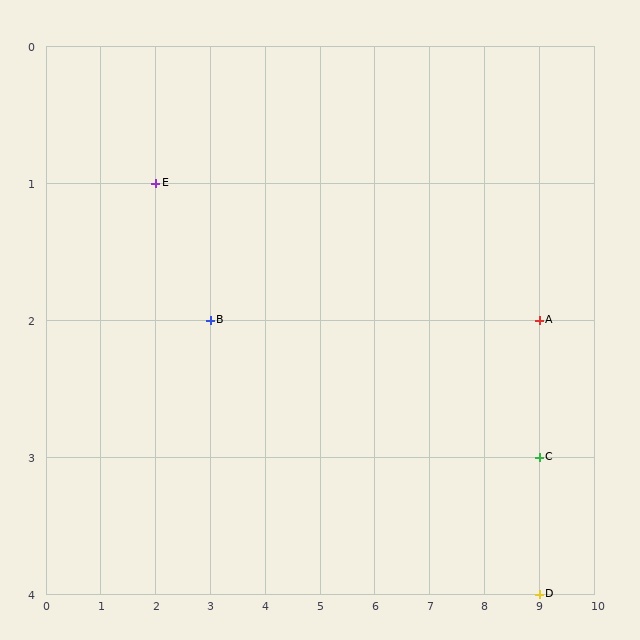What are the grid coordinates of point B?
Point B is at grid coordinates (3, 2).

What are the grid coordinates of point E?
Point E is at grid coordinates (2, 1).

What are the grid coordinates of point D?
Point D is at grid coordinates (9, 4).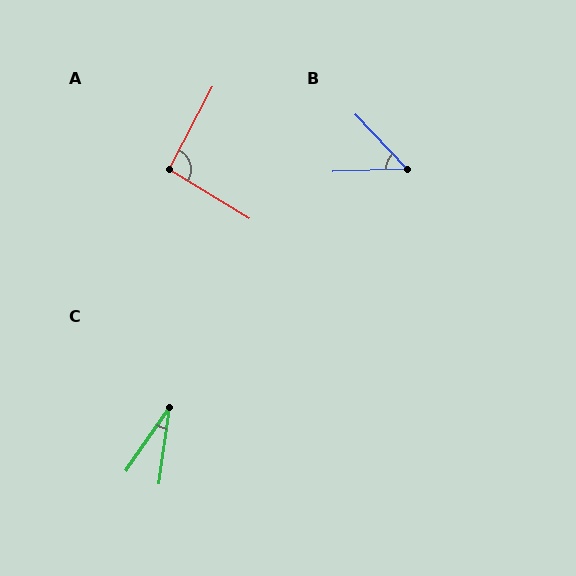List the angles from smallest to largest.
C (27°), B (49°), A (93°).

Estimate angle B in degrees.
Approximately 49 degrees.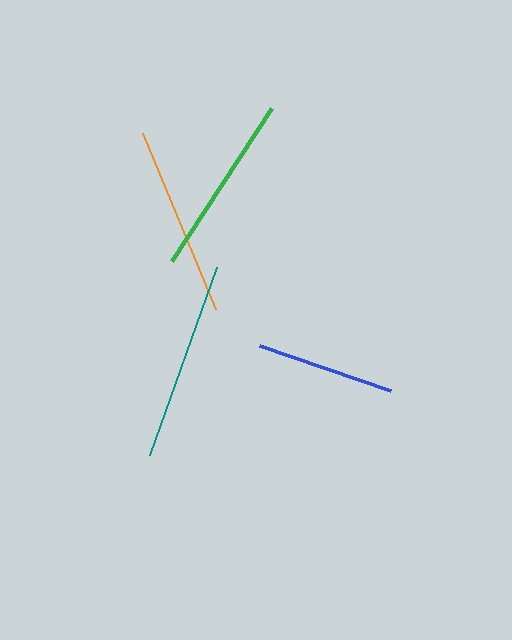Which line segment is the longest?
The teal line is the longest at approximately 200 pixels.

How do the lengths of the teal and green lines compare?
The teal and green lines are approximately the same length.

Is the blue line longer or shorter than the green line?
The green line is longer than the blue line.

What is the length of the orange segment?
The orange segment is approximately 190 pixels long.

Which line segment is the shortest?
The blue line is the shortest at approximately 139 pixels.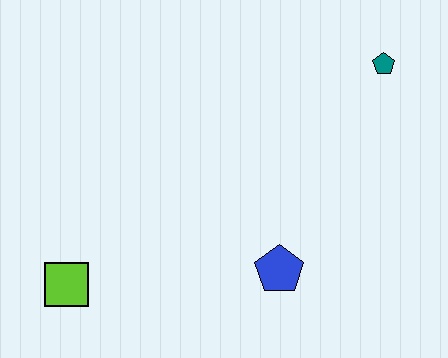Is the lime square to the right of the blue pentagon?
No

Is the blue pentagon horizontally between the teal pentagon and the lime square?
Yes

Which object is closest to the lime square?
The blue pentagon is closest to the lime square.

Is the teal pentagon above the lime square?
Yes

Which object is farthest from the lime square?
The teal pentagon is farthest from the lime square.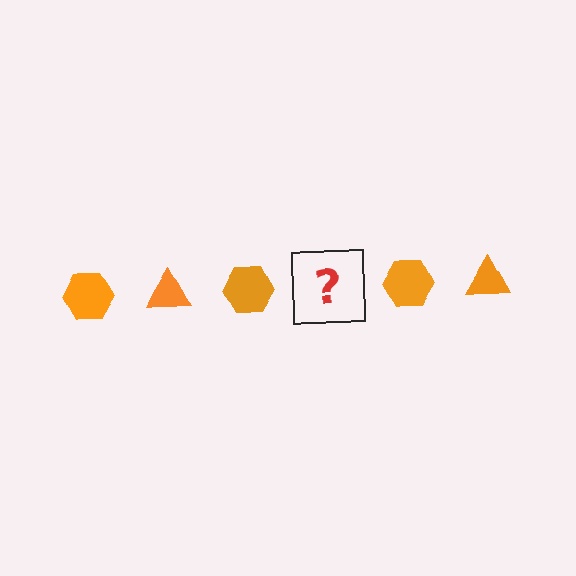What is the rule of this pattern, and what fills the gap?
The rule is that the pattern cycles through hexagon, triangle shapes in orange. The gap should be filled with an orange triangle.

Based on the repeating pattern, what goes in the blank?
The blank should be an orange triangle.